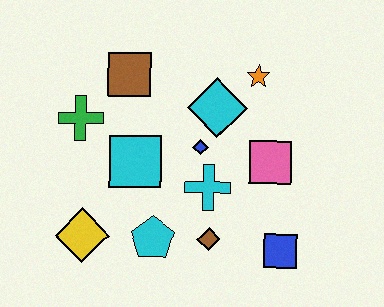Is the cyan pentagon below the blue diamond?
Yes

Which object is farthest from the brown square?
The blue square is farthest from the brown square.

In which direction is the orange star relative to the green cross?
The orange star is to the right of the green cross.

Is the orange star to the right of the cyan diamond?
Yes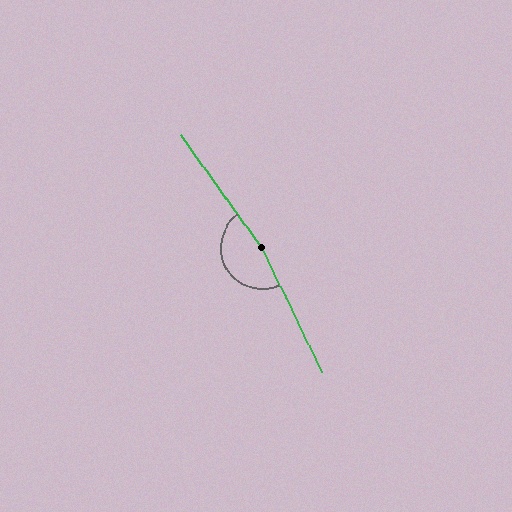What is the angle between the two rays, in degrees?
Approximately 170 degrees.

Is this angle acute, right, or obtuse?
It is obtuse.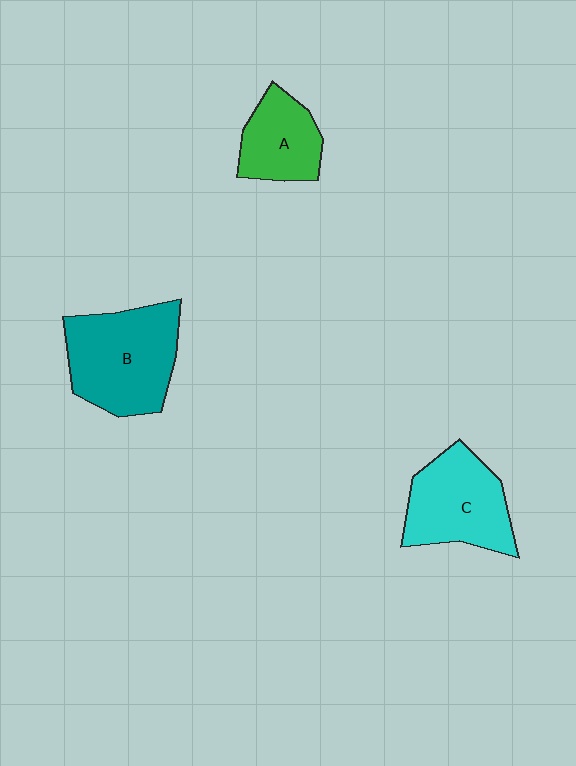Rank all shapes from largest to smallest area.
From largest to smallest: B (teal), C (cyan), A (green).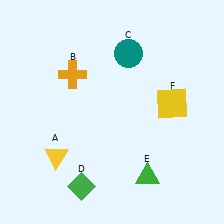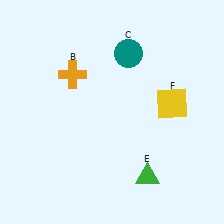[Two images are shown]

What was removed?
The yellow triangle (A), the green diamond (D) were removed in Image 2.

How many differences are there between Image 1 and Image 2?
There are 2 differences between the two images.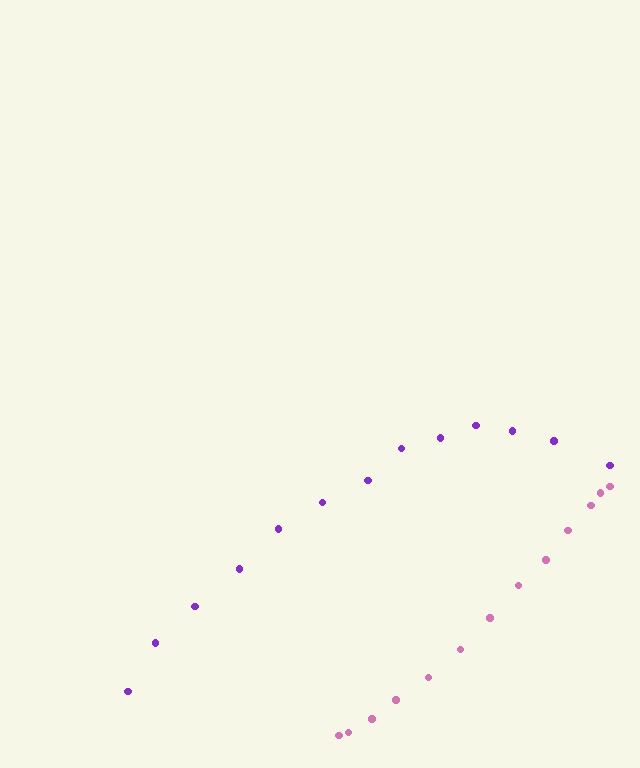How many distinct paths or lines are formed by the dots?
There are 2 distinct paths.